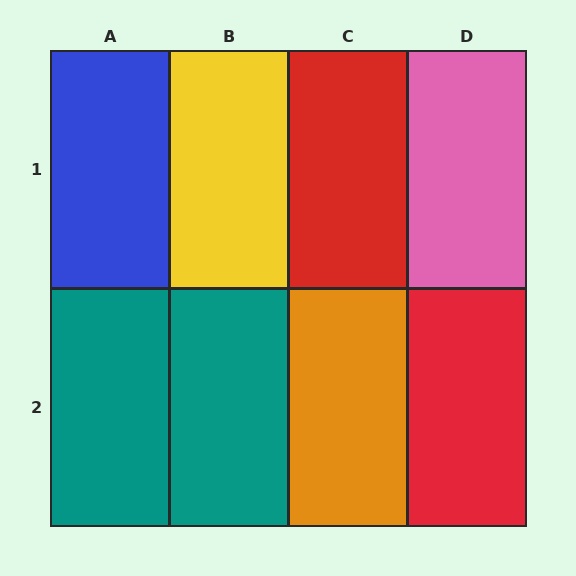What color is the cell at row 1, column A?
Blue.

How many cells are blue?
1 cell is blue.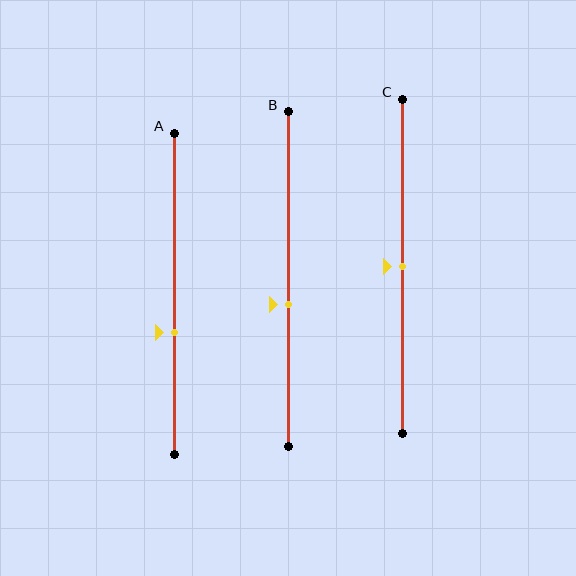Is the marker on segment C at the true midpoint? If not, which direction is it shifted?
Yes, the marker on segment C is at the true midpoint.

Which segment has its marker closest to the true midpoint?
Segment C has its marker closest to the true midpoint.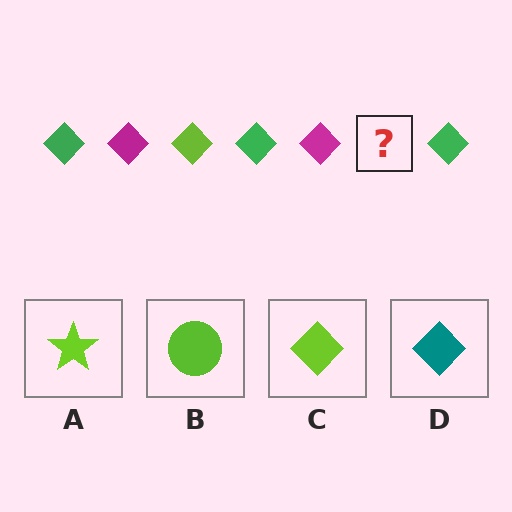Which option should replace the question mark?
Option C.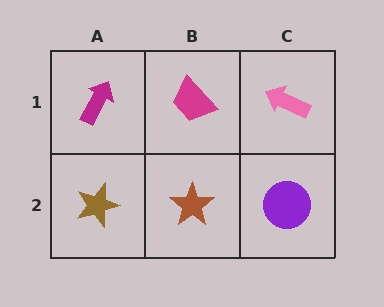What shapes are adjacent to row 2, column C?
A pink arrow (row 1, column C), a brown star (row 2, column B).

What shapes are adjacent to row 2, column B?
A magenta trapezoid (row 1, column B), a brown star (row 2, column A), a purple circle (row 2, column C).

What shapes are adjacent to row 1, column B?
A brown star (row 2, column B), a magenta arrow (row 1, column A), a pink arrow (row 1, column C).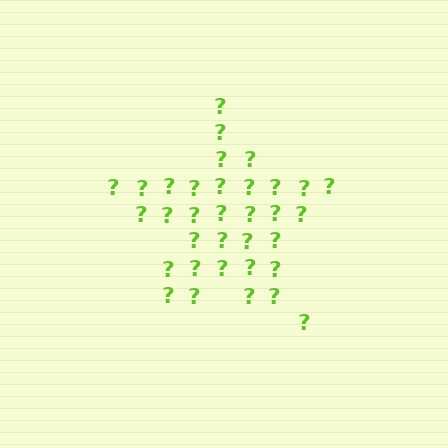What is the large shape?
The large shape is a star.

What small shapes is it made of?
It is made of small question marks.